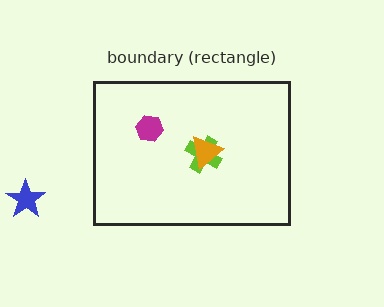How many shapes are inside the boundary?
3 inside, 1 outside.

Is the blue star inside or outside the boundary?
Outside.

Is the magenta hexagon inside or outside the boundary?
Inside.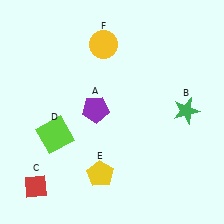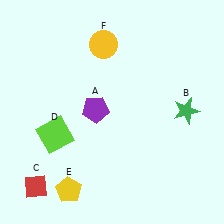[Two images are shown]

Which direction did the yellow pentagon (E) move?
The yellow pentagon (E) moved left.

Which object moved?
The yellow pentagon (E) moved left.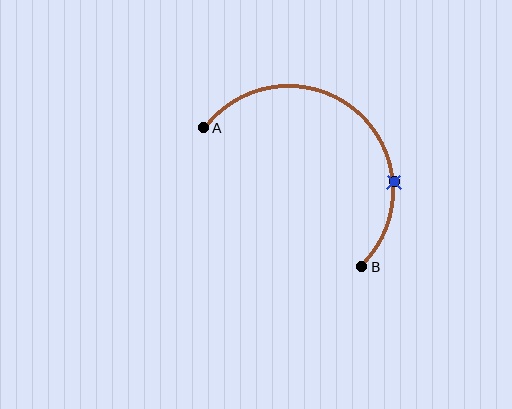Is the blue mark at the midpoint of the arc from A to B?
No. The blue mark lies on the arc but is closer to endpoint B. The arc midpoint would be at the point on the curve equidistant along the arc from both A and B.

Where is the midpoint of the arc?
The arc midpoint is the point on the curve farthest from the straight line joining A and B. It sits above and to the right of that line.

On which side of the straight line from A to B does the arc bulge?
The arc bulges above and to the right of the straight line connecting A and B.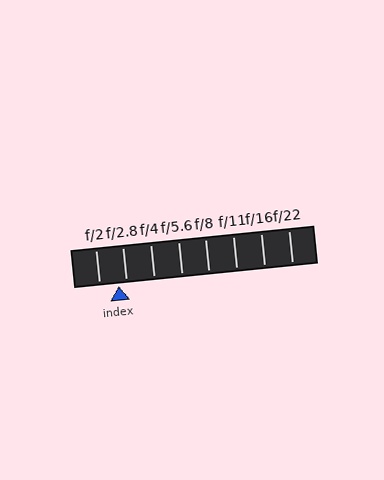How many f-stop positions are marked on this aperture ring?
There are 8 f-stop positions marked.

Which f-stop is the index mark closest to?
The index mark is closest to f/2.8.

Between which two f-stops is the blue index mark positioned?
The index mark is between f/2 and f/2.8.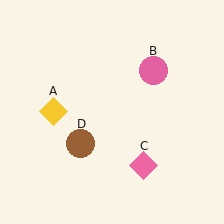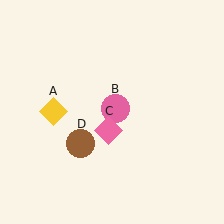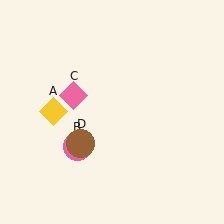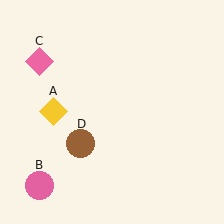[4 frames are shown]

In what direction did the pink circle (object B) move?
The pink circle (object B) moved down and to the left.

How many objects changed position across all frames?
2 objects changed position: pink circle (object B), pink diamond (object C).